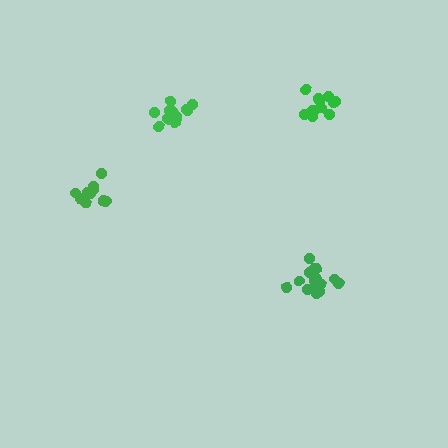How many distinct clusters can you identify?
There are 4 distinct clusters.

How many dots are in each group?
Group 1: 12 dots, Group 2: 12 dots, Group 3: 11 dots, Group 4: 17 dots (52 total).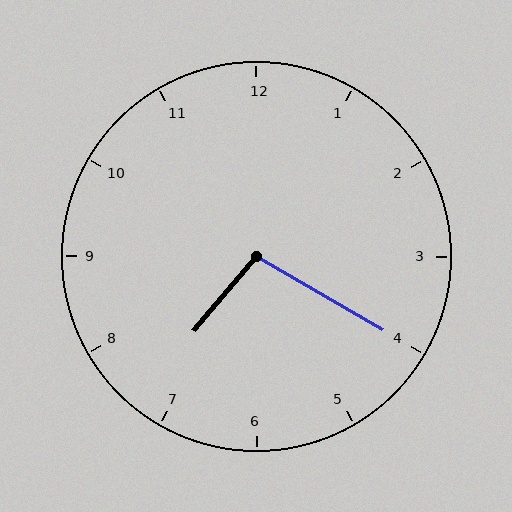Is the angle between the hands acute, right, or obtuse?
It is obtuse.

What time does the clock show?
7:20.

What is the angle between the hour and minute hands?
Approximately 100 degrees.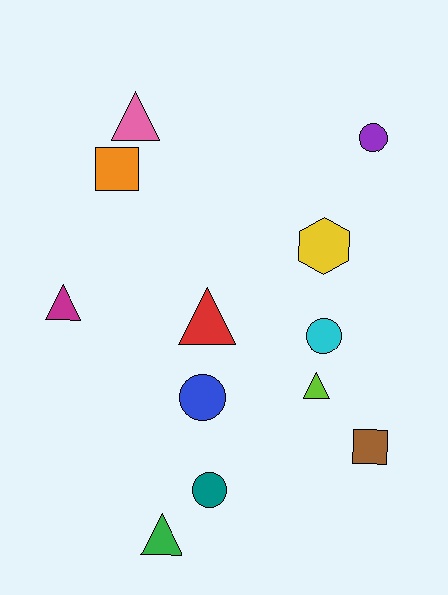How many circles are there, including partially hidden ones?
There are 4 circles.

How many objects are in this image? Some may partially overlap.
There are 12 objects.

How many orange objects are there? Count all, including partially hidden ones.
There is 1 orange object.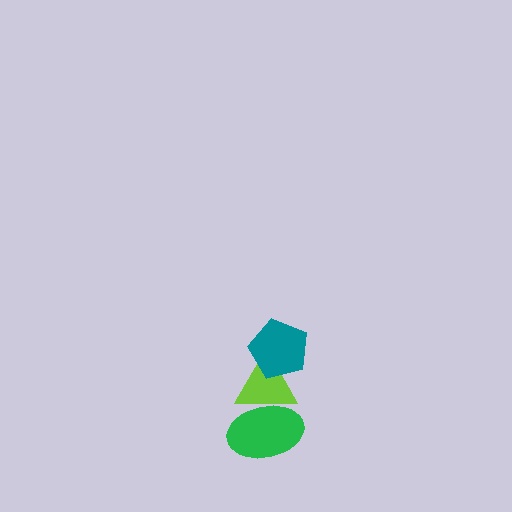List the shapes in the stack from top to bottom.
From top to bottom: the teal pentagon, the lime triangle, the green ellipse.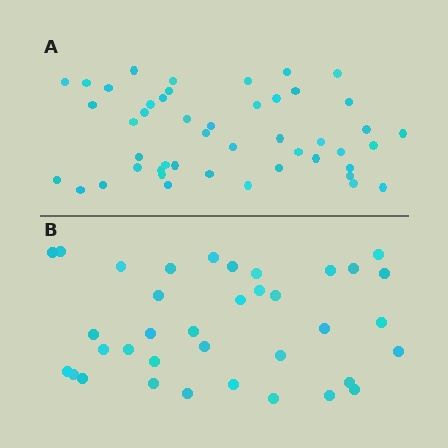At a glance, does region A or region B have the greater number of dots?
Region A (the top region) has more dots.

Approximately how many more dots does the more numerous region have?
Region A has roughly 12 or so more dots than region B.